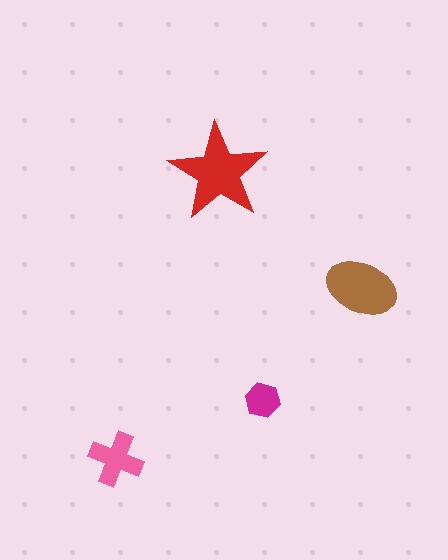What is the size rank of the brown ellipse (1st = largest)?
2nd.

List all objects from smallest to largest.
The magenta hexagon, the pink cross, the brown ellipse, the red star.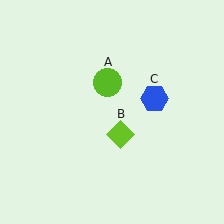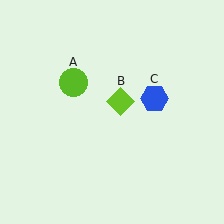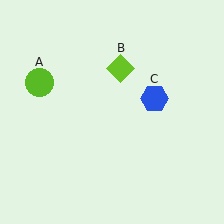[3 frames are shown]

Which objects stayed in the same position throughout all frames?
Blue hexagon (object C) remained stationary.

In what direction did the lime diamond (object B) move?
The lime diamond (object B) moved up.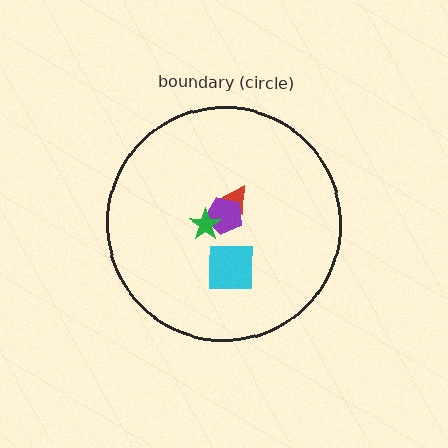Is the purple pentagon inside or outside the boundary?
Inside.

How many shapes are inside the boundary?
4 inside, 0 outside.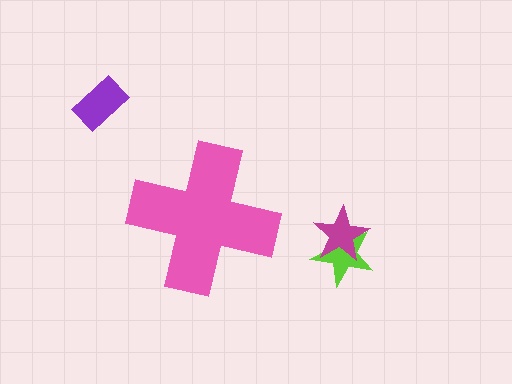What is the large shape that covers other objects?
A pink cross.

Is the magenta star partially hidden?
No, the magenta star is fully visible.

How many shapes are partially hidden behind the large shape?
0 shapes are partially hidden.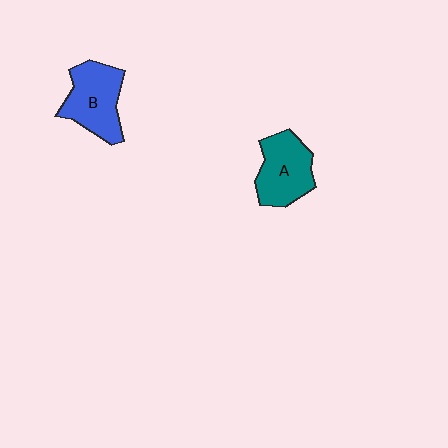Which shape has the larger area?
Shape B (blue).